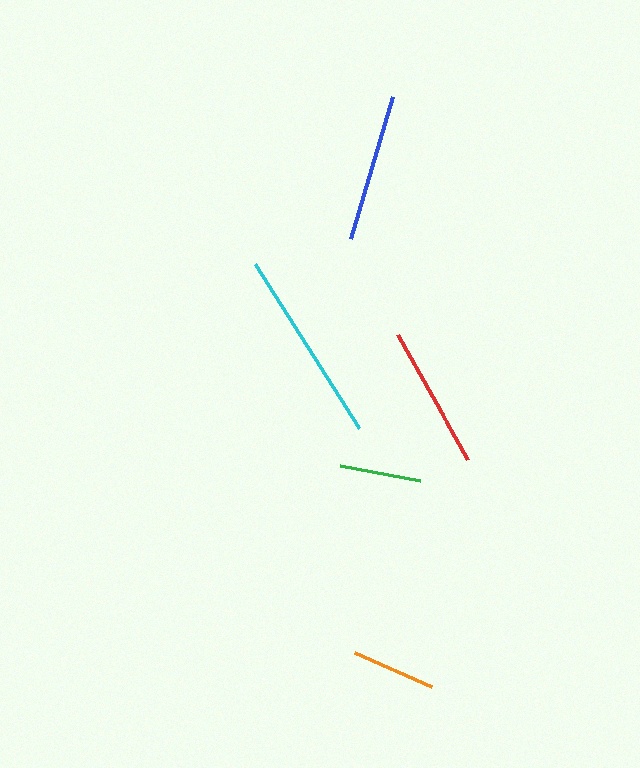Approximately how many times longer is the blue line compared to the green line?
The blue line is approximately 1.8 times the length of the green line.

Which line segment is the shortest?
The green line is the shortest at approximately 81 pixels.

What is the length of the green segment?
The green segment is approximately 81 pixels long.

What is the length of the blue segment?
The blue segment is approximately 149 pixels long.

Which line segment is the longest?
The cyan line is the longest at approximately 195 pixels.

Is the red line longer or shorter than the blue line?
The blue line is longer than the red line.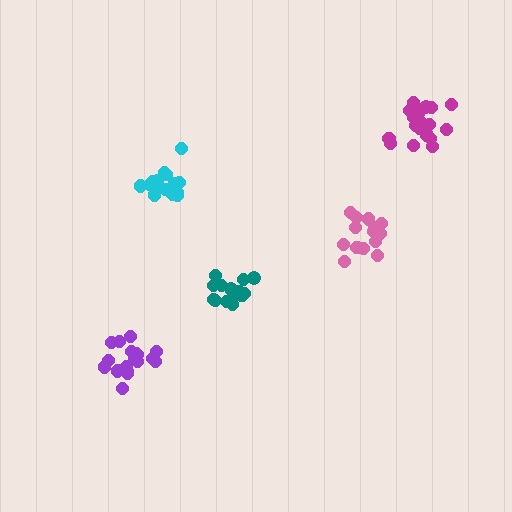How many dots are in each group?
Group 1: 18 dots, Group 2: 17 dots, Group 3: 15 dots, Group 4: 14 dots, Group 5: 20 dots (84 total).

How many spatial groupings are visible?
There are 5 spatial groupings.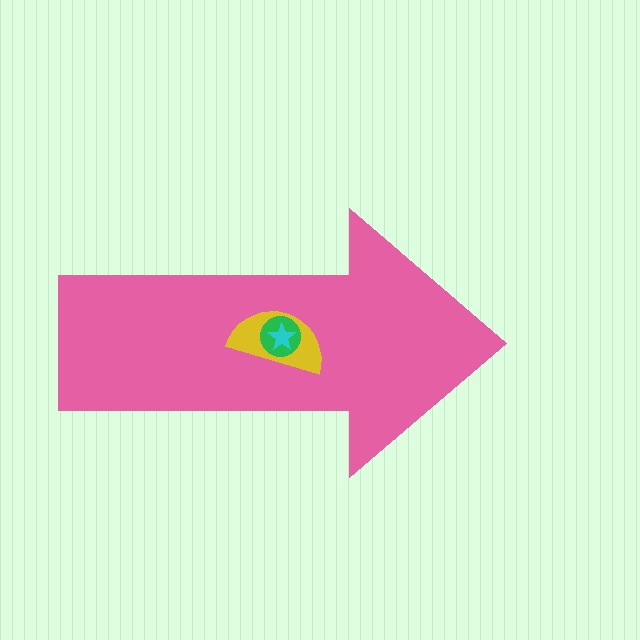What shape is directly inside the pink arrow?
The yellow semicircle.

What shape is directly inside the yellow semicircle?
The green circle.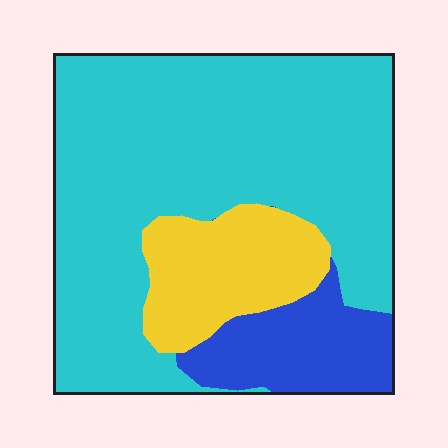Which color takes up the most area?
Cyan, at roughly 70%.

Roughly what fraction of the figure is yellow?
Yellow covers roughly 15% of the figure.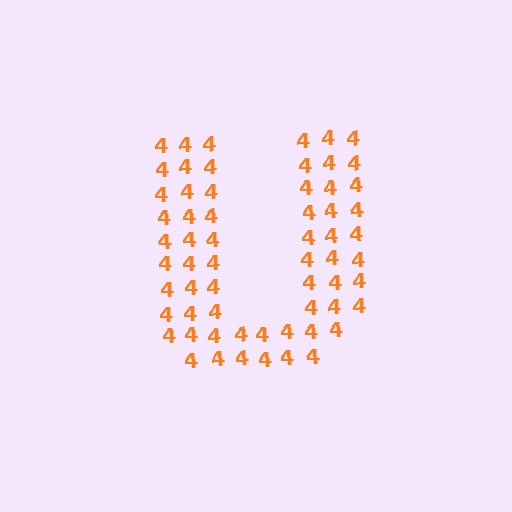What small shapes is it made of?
It is made of small digit 4's.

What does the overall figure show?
The overall figure shows the letter U.